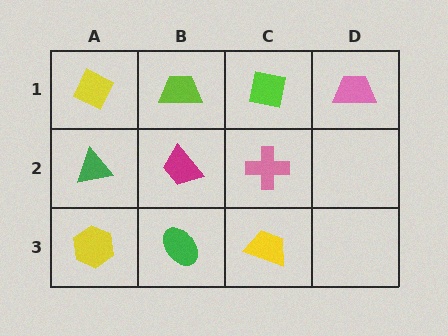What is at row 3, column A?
A yellow hexagon.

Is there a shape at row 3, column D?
No, that cell is empty.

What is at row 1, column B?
A lime trapezoid.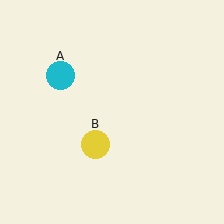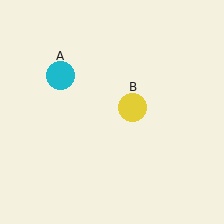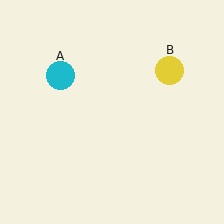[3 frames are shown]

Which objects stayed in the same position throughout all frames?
Cyan circle (object A) remained stationary.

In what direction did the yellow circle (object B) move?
The yellow circle (object B) moved up and to the right.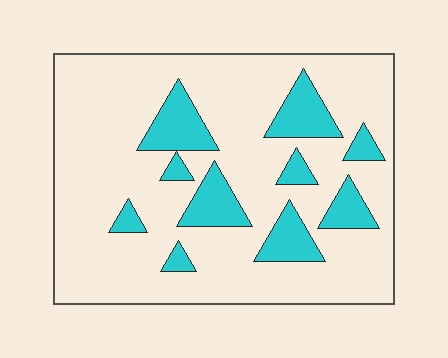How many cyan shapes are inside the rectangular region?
10.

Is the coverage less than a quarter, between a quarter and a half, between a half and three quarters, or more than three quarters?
Less than a quarter.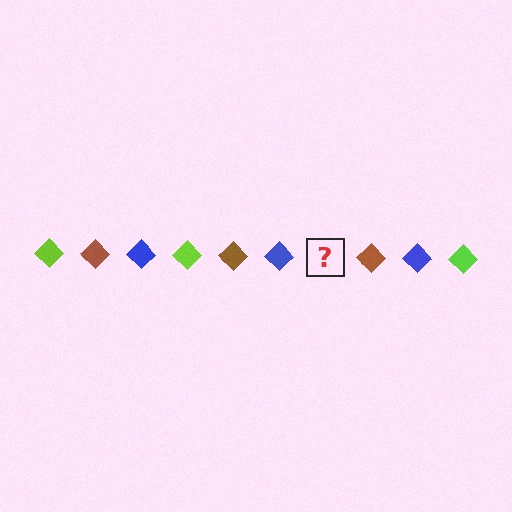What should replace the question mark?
The question mark should be replaced with a lime diamond.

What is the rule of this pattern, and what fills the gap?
The rule is that the pattern cycles through lime, brown, blue diamonds. The gap should be filled with a lime diamond.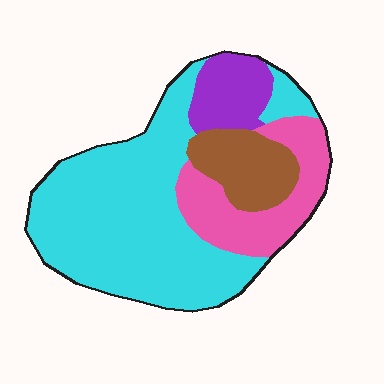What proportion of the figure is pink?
Pink takes up about one fifth (1/5) of the figure.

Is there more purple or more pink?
Pink.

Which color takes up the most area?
Cyan, at roughly 55%.